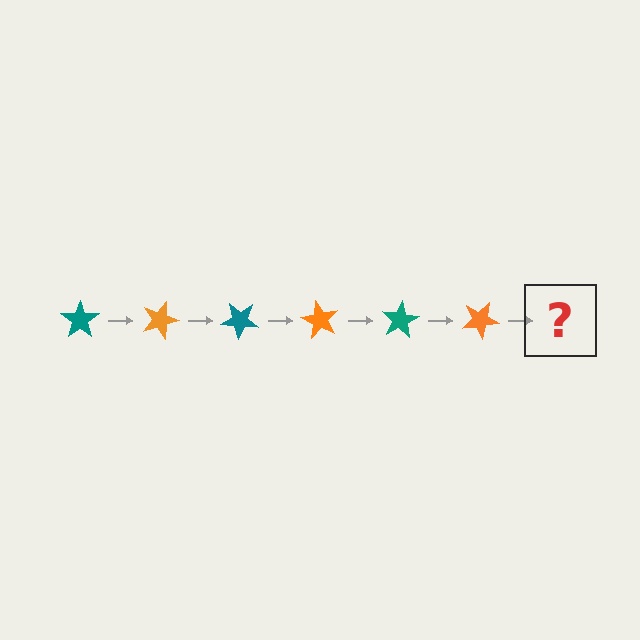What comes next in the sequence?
The next element should be a teal star, rotated 120 degrees from the start.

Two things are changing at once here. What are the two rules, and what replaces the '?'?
The two rules are that it rotates 20 degrees each step and the color cycles through teal and orange. The '?' should be a teal star, rotated 120 degrees from the start.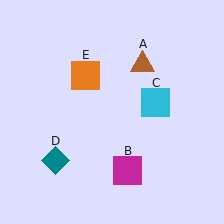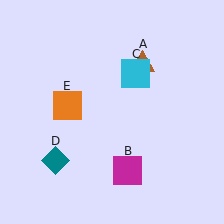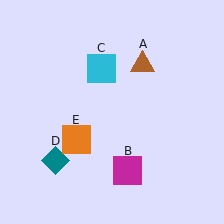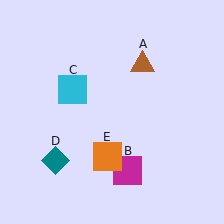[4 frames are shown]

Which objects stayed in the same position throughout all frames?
Brown triangle (object A) and magenta square (object B) and teal diamond (object D) remained stationary.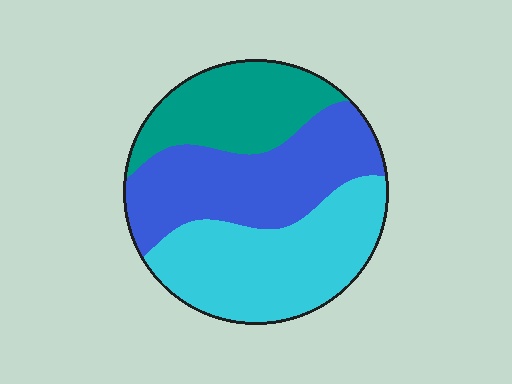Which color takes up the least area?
Teal, at roughly 25%.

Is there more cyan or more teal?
Cyan.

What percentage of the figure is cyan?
Cyan takes up about three eighths (3/8) of the figure.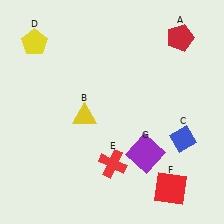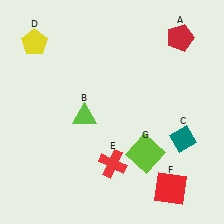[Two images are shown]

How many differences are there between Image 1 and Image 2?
There are 3 differences between the two images.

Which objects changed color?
B changed from yellow to lime. C changed from blue to teal. G changed from purple to lime.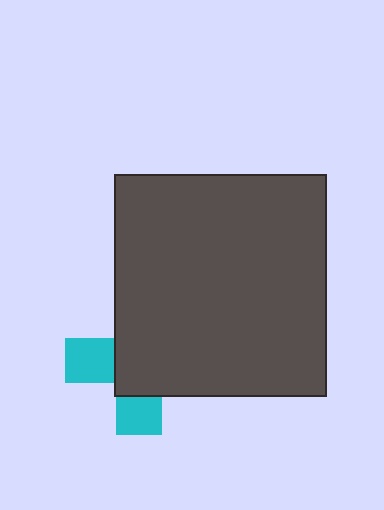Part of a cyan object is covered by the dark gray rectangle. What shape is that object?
It is a cross.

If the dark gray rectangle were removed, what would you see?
You would see the complete cyan cross.